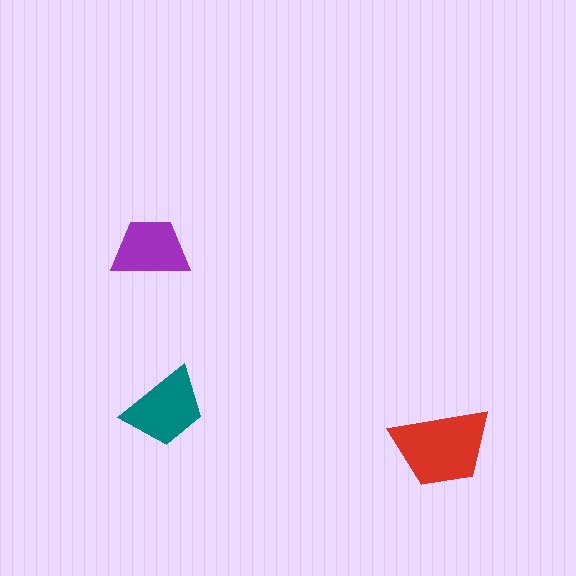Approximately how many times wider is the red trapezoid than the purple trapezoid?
About 1.5 times wider.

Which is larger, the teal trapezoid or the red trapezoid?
The red one.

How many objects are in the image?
There are 3 objects in the image.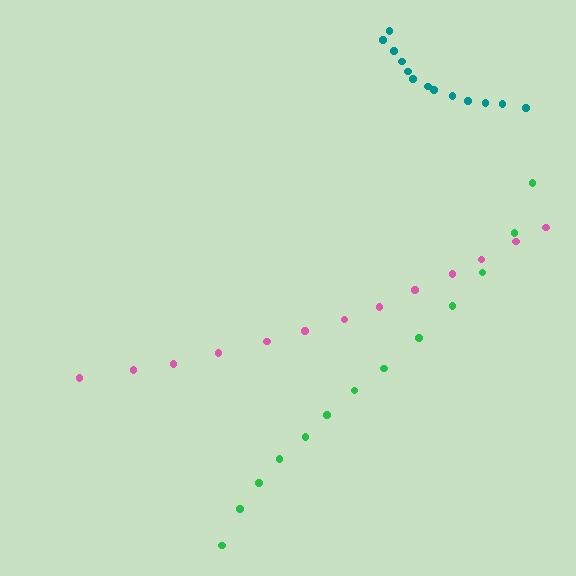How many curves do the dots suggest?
There are 3 distinct paths.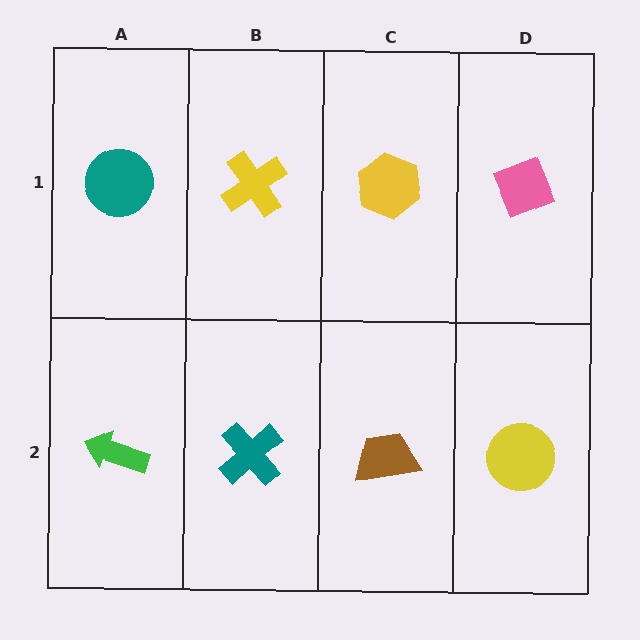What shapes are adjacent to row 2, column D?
A pink diamond (row 1, column D), a brown trapezoid (row 2, column C).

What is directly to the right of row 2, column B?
A brown trapezoid.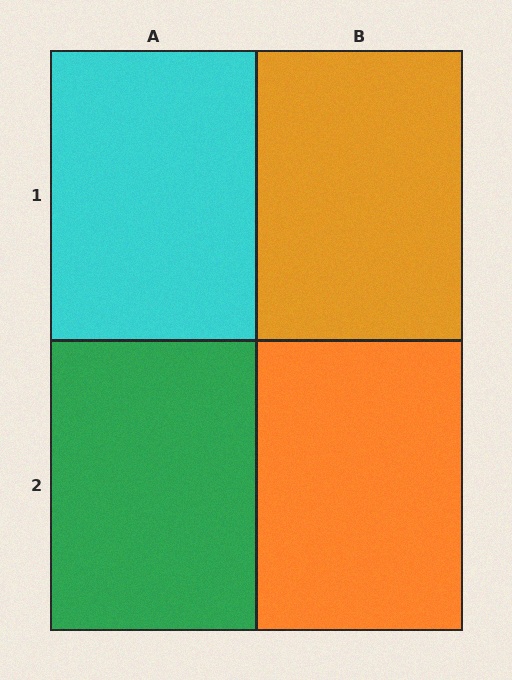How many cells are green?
1 cell is green.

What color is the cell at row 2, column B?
Orange.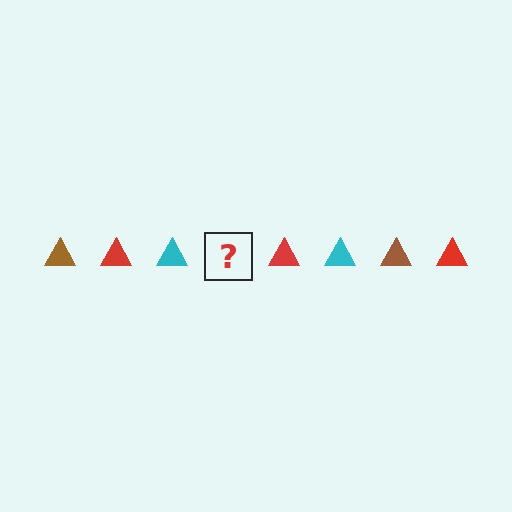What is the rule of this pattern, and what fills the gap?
The rule is that the pattern cycles through brown, red, cyan triangles. The gap should be filled with a brown triangle.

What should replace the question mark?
The question mark should be replaced with a brown triangle.